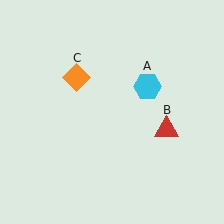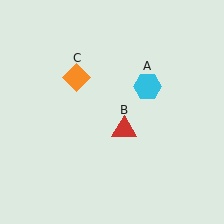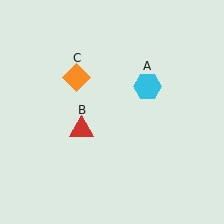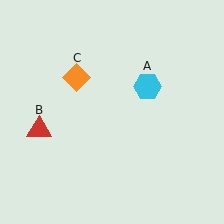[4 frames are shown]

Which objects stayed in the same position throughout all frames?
Cyan hexagon (object A) and orange diamond (object C) remained stationary.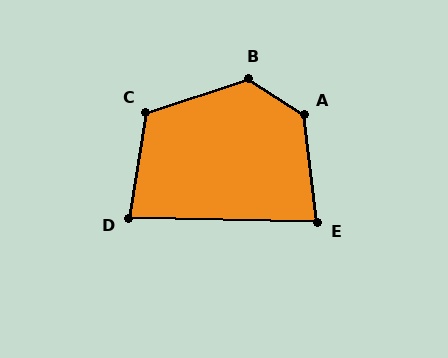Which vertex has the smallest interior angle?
E, at approximately 82 degrees.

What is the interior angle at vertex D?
Approximately 82 degrees (acute).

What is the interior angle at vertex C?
Approximately 117 degrees (obtuse).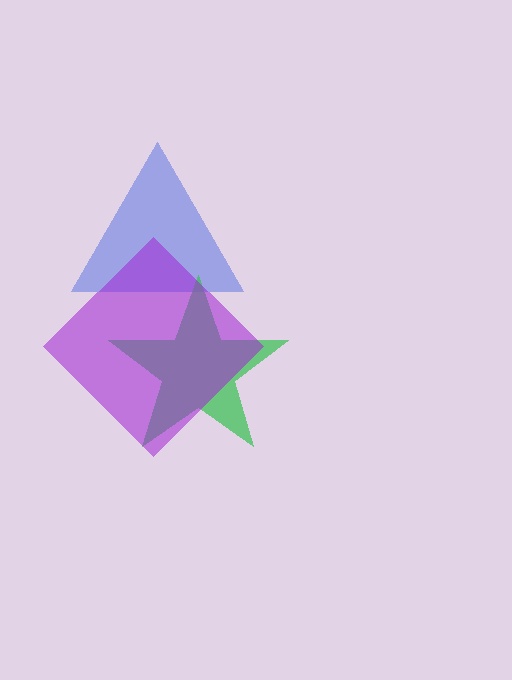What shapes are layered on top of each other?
The layered shapes are: a blue triangle, a green star, a purple diamond.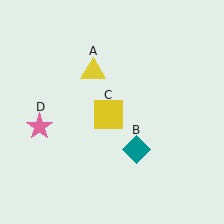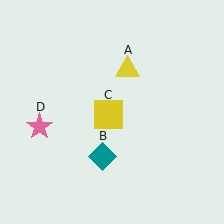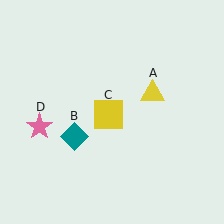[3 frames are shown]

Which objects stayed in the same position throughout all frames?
Yellow square (object C) and pink star (object D) remained stationary.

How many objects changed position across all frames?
2 objects changed position: yellow triangle (object A), teal diamond (object B).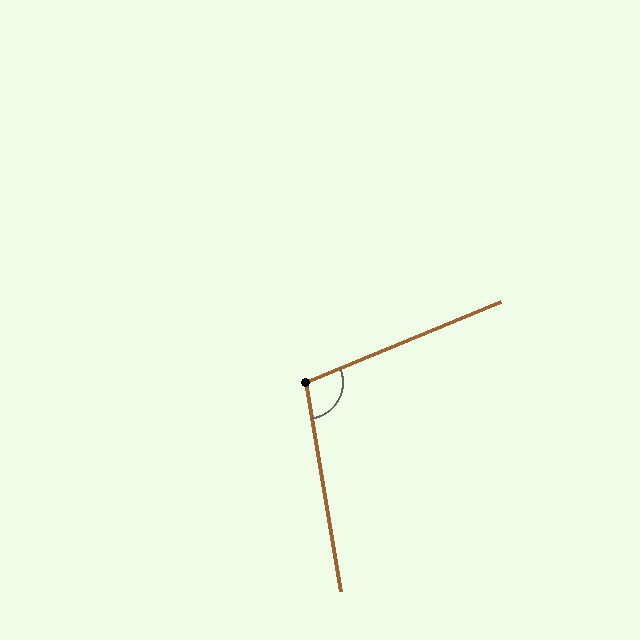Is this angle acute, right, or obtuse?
It is obtuse.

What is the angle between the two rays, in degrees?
Approximately 103 degrees.